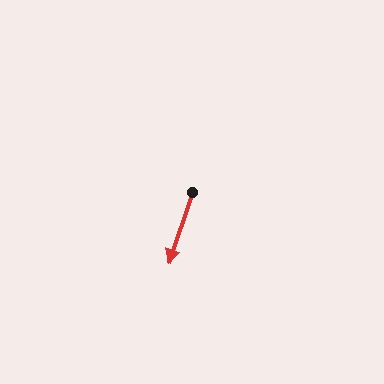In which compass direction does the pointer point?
South.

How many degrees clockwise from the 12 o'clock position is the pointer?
Approximately 199 degrees.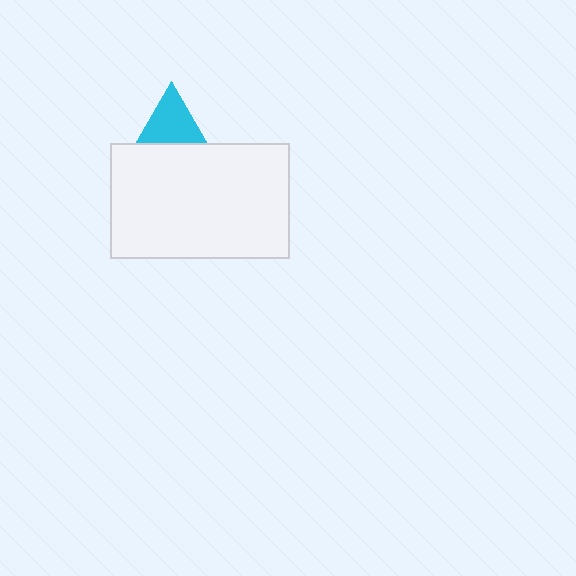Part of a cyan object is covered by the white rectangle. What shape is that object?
It is a triangle.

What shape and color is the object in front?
The object in front is a white rectangle.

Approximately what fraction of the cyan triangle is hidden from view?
Roughly 36% of the cyan triangle is hidden behind the white rectangle.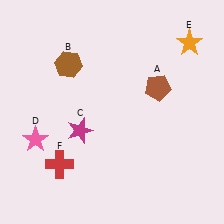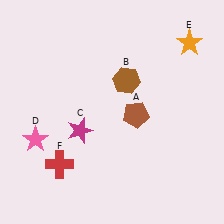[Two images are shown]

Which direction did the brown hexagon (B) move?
The brown hexagon (B) moved right.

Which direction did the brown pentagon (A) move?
The brown pentagon (A) moved down.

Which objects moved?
The objects that moved are: the brown pentagon (A), the brown hexagon (B).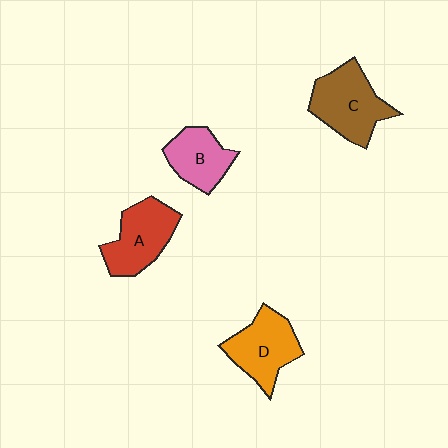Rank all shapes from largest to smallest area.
From largest to smallest: C (brown), A (red), D (orange), B (pink).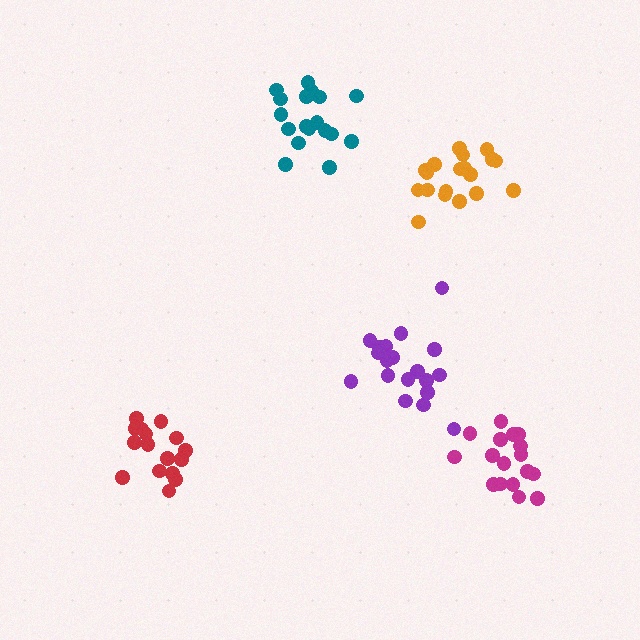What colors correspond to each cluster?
The clusters are colored: teal, red, purple, orange, magenta.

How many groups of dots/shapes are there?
There are 5 groups.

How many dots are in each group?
Group 1: 18 dots, Group 2: 16 dots, Group 3: 19 dots, Group 4: 19 dots, Group 5: 17 dots (89 total).